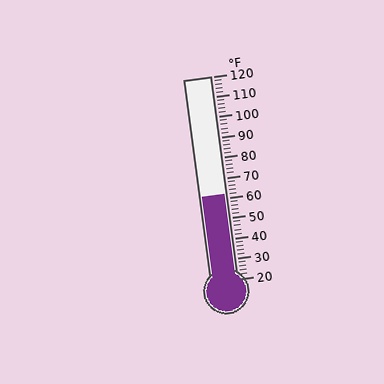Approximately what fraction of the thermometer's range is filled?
The thermometer is filled to approximately 40% of its range.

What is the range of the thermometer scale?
The thermometer scale ranges from 20°F to 120°F.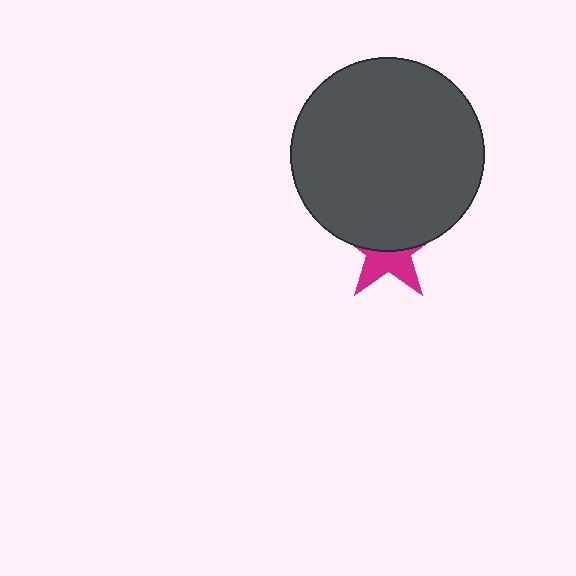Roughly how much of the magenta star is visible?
A small part of it is visible (roughly 43%).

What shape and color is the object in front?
The object in front is a dark gray circle.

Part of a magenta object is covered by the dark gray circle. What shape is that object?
It is a star.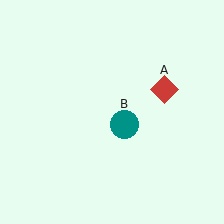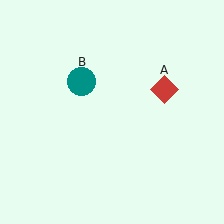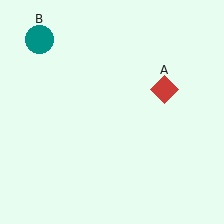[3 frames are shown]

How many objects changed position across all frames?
1 object changed position: teal circle (object B).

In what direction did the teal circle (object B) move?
The teal circle (object B) moved up and to the left.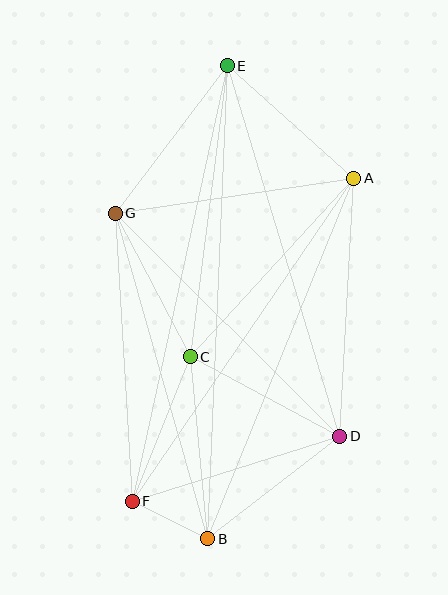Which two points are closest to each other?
Points B and F are closest to each other.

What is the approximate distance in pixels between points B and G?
The distance between B and G is approximately 338 pixels.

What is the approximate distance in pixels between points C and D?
The distance between C and D is approximately 170 pixels.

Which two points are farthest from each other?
Points B and E are farthest from each other.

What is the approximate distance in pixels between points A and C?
The distance between A and C is approximately 243 pixels.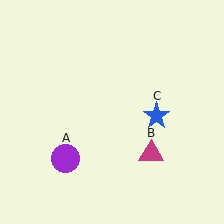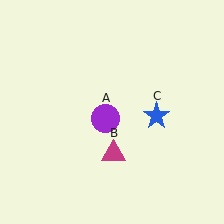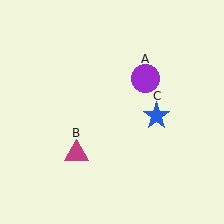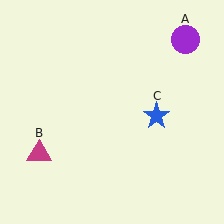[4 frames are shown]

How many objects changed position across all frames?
2 objects changed position: purple circle (object A), magenta triangle (object B).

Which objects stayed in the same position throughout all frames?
Blue star (object C) remained stationary.